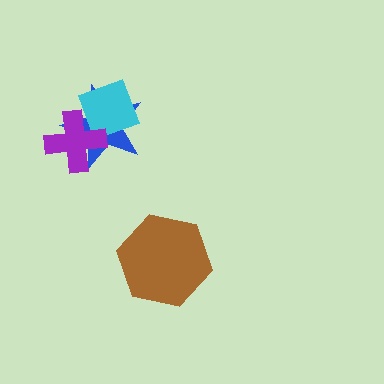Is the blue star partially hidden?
Yes, it is partially covered by another shape.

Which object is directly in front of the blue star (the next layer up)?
The cyan diamond is directly in front of the blue star.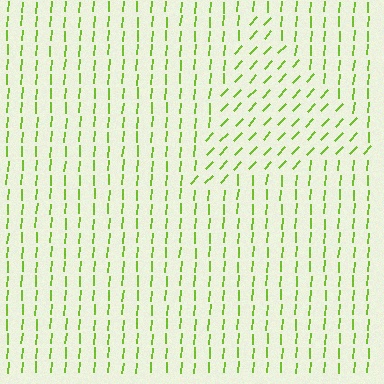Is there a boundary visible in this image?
Yes, there is a texture boundary formed by a change in line orientation.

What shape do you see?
I see a triangle.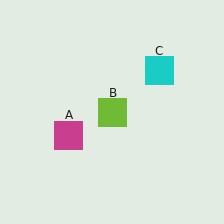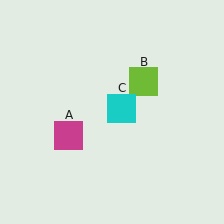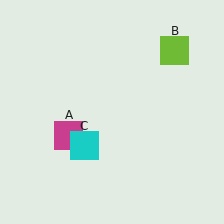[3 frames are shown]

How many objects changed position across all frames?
2 objects changed position: lime square (object B), cyan square (object C).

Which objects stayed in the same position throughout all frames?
Magenta square (object A) remained stationary.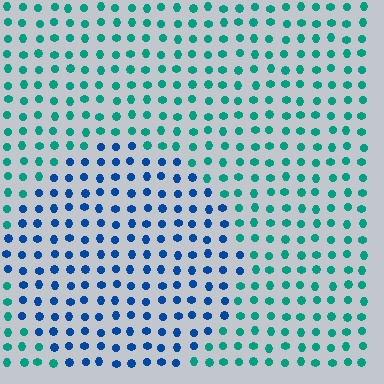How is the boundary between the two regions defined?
The boundary is defined purely by a slight shift in hue (about 45 degrees). Spacing, size, and orientation are identical on both sides.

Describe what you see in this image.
The image is filled with small teal elements in a uniform arrangement. A circle-shaped region is visible where the elements are tinted to a slightly different hue, forming a subtle color boundary.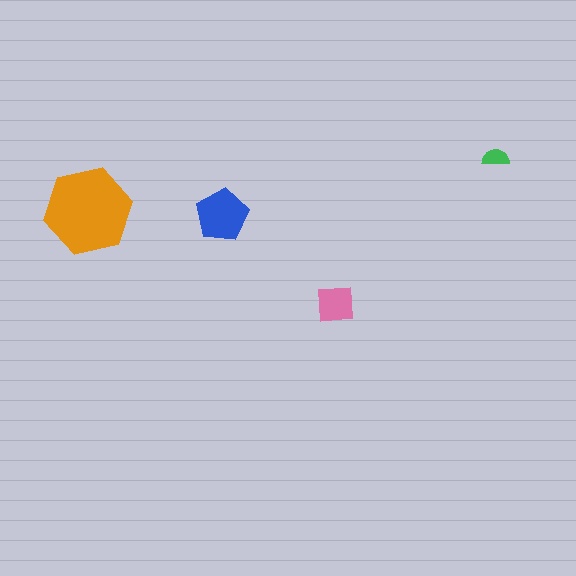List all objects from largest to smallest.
The orange hexagon, the blue pentagon, the pink square, the green semicircle.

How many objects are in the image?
There are 4 objects in the image.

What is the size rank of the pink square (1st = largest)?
3rd.